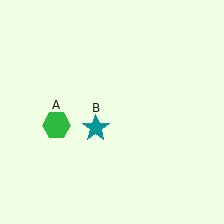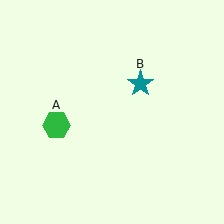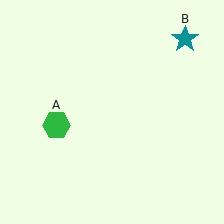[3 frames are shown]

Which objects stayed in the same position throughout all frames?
Green hexagon (object A) remained stationary.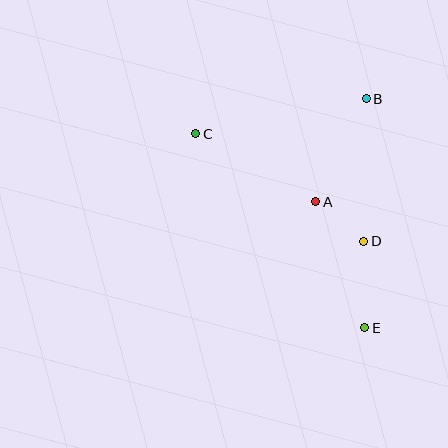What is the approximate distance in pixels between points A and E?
The distance between A and E is approximately 135 pixels.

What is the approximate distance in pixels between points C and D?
The distance between C and D is approximately 200 pixels.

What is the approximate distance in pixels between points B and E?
The distance between B and E is approximately 229 pixels.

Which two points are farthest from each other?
Points C and E are farthest from each other.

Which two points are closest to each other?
Points A and D are closest to each other.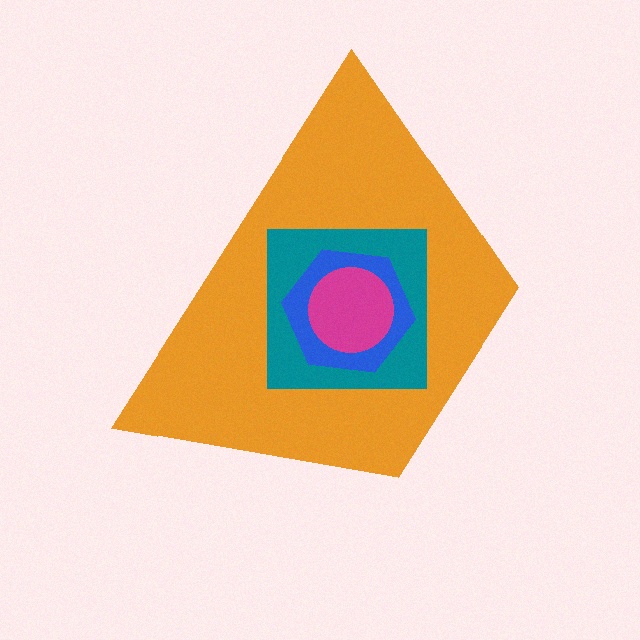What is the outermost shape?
The orange trapezoid.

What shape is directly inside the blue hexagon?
The magenta circle.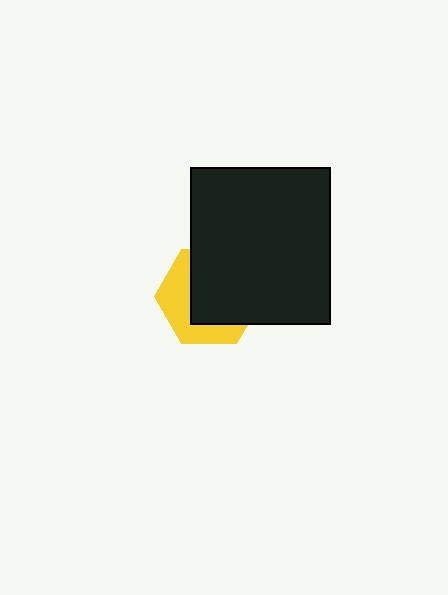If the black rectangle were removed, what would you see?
You would see the complete yellow hexagon.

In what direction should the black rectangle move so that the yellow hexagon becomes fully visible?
The black rectangle should move toward the upper-right. That is the shortest direction to clear the overlap and leave the yellow hexagon fully visible.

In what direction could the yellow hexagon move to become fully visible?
The yellow hexagon could move toward the lower-left. That would shift it out from behind the black rectangle entirely.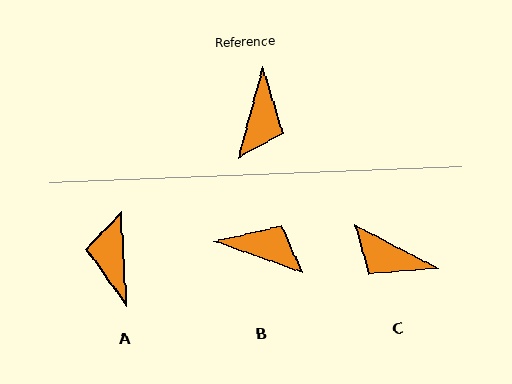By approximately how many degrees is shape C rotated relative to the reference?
Approximately 102 degrees clockwise.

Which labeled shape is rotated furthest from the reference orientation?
A, about 161 degrees away.